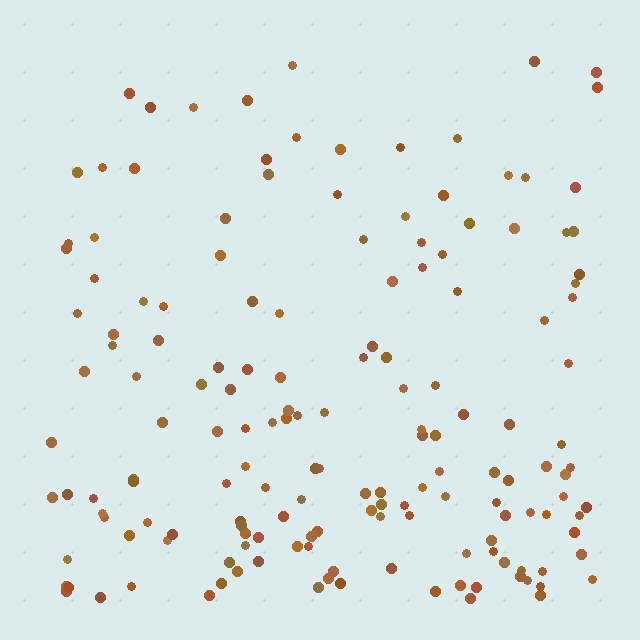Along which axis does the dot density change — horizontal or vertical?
Vertical.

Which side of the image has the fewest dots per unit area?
The top.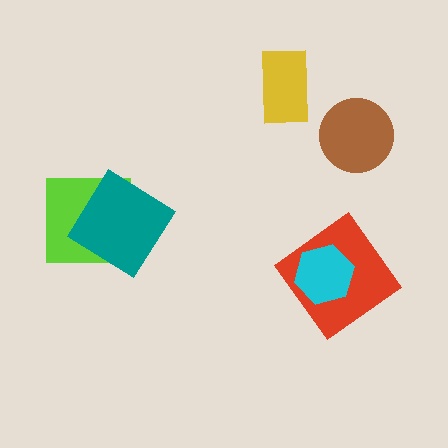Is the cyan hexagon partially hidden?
No, no other shape covers it.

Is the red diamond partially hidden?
Yes, it is partially covered by another shape.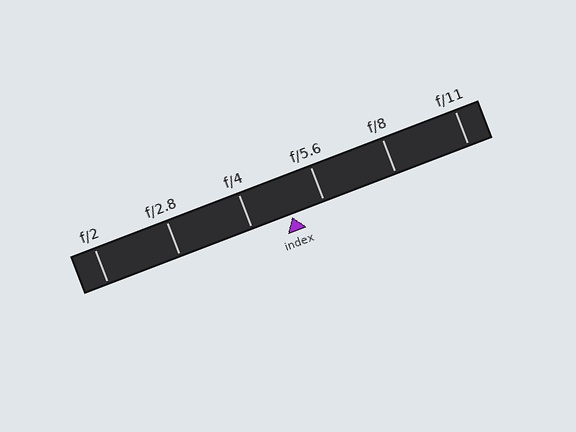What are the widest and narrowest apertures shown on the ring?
The widest aperture shown is f/2 and the narrowest is f/11.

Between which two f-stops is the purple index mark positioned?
The index mark is between f/4 and f/5.6.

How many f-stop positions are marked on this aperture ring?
There are 6 f-stop positions marked.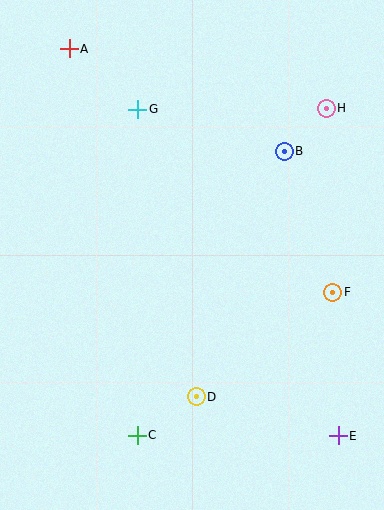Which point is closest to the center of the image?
Point B at (284, 151) is closest to the center.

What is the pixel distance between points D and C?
The distance between D and C is 70 pixels.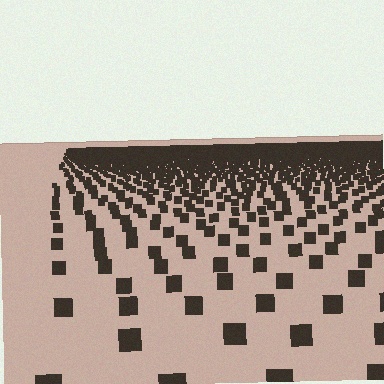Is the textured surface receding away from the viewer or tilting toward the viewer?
The surface is receding away from the viewer. Texture elements get smaller and denser toward the top.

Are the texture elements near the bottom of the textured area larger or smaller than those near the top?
Larger. Near the bottom, elements are closer to the viewer and appear at a bigger on-screen size.